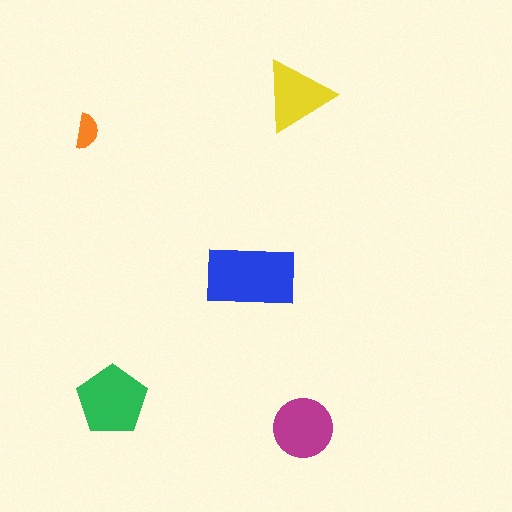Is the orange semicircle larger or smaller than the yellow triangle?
Smaller.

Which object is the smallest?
The orange semicircle.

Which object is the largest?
The blue rectangle.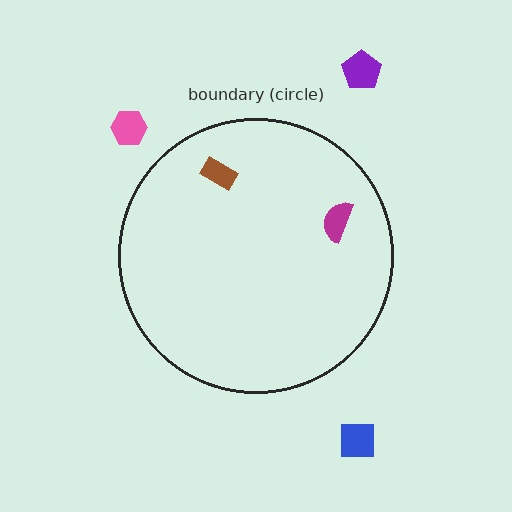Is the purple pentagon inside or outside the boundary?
Outside.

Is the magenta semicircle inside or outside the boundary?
Inside.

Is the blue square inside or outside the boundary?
Outside.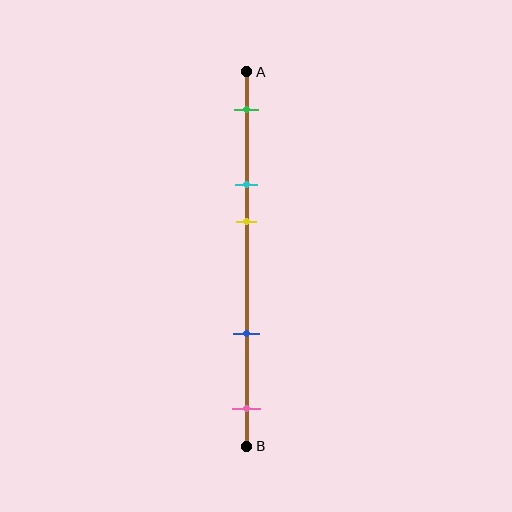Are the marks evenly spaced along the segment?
No, the marks are not evenly spaced.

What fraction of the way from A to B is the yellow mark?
The yellow mark is approximately 40% (0.4) of the way from A to B.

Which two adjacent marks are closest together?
The cyan and yellow marks are the closest adjacent pair.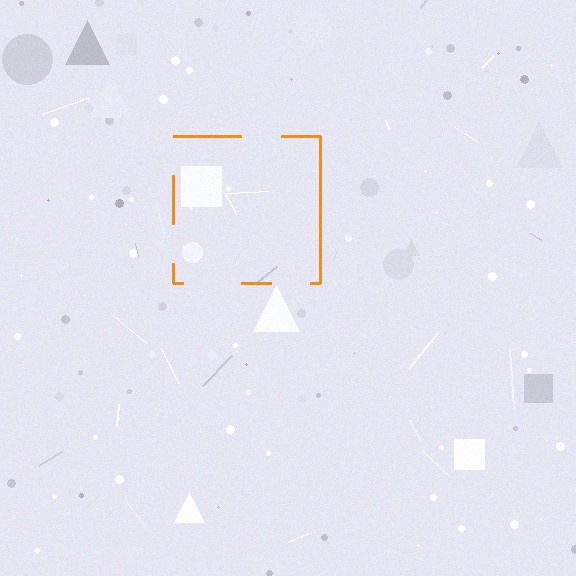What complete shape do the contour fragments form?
The contour fragments form a square.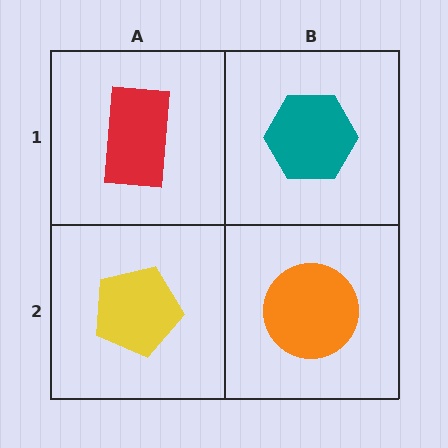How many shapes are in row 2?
2 shapes.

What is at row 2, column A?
A yellow pentagon.